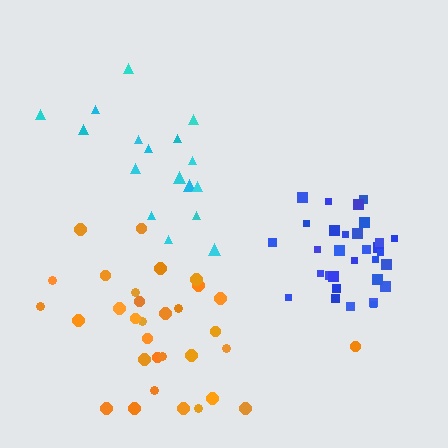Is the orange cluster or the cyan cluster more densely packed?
Cyan.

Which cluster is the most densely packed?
Blue.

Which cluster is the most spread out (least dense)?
Orange.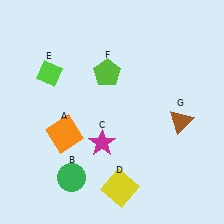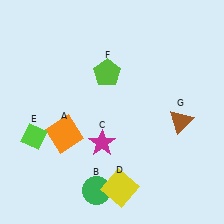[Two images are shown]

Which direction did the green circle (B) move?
The green circle (B) moved right.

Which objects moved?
The objects that moved are: the green circle (B), the lime diamond (E).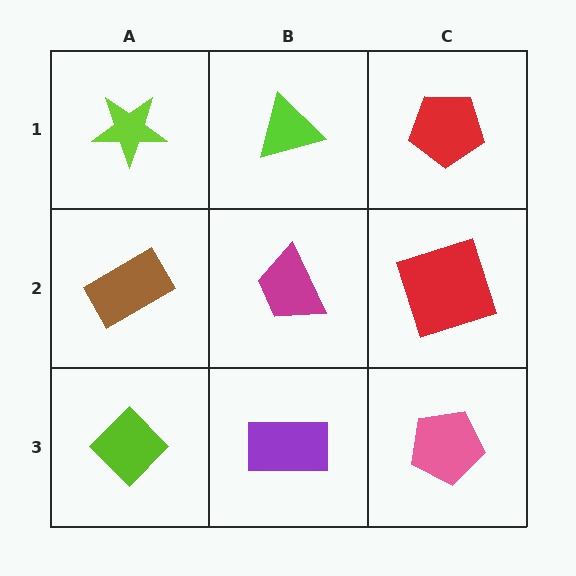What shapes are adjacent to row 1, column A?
A brown rectangle (row 2, column A), a lime triangle (row 1, column B).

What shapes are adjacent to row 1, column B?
A magenta trapezoid (row 2, column B), a lime star (row 1, column A), a red pentagon (row 1, column C).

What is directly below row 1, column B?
A magenta trapezoid.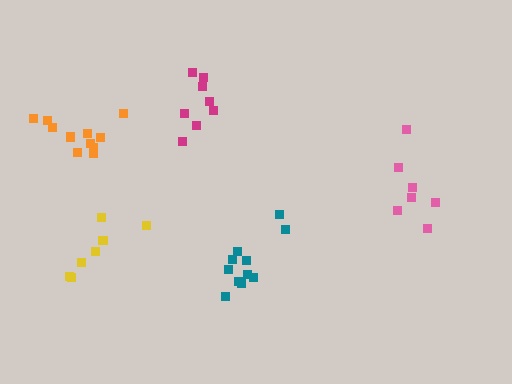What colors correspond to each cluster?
The clusters are colored: pink, teal, orange, magenta, yellow.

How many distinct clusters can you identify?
There are 5 distinct clusters.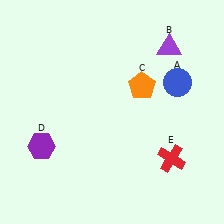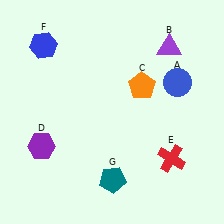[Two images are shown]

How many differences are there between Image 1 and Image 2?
There are 2 differences between the two images.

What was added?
A blue hexagon (F), a teal pentagon (G) were added in Image 2.